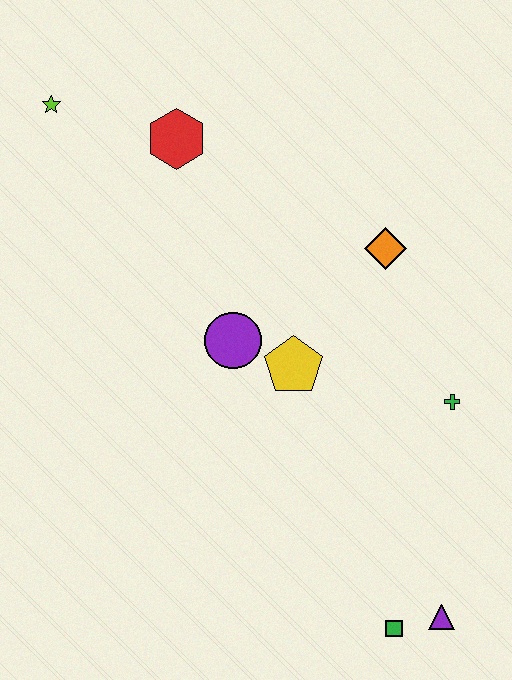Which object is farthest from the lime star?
The purple triangle is farthest from the lime star.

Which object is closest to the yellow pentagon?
The purple circle is closest to the yellow pentagon.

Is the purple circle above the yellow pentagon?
Yes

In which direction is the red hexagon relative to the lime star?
The red hexagon is to the right of the lime star.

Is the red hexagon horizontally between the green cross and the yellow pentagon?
No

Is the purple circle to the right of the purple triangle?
No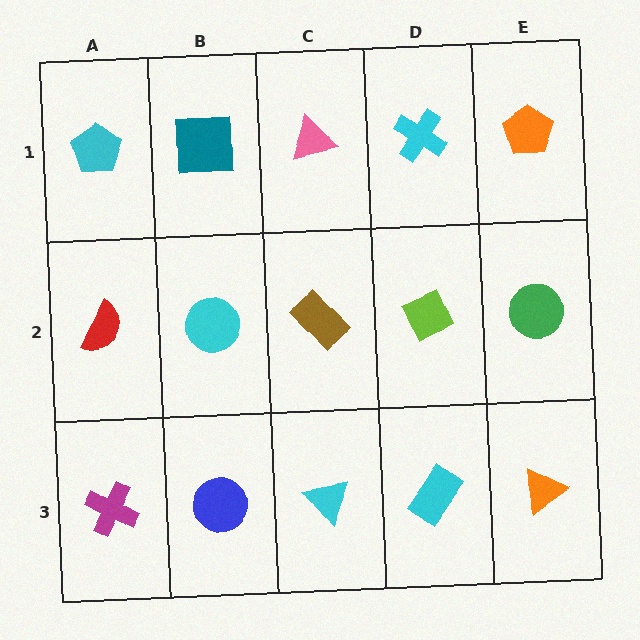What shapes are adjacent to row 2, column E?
An orange pentagon (row 1, column E), an orange triangle (row 3, column E), a lime diamond (row 2, column D).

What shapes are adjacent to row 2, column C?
A pink triangle (row 1, column C), a cyan triangle (row 3, column C), a cyan circle (row 2, column B), a lime diamond (row 2, column D).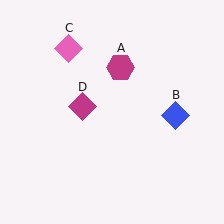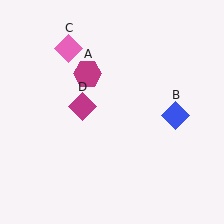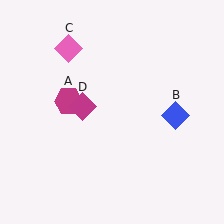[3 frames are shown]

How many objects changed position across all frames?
1 object changed position: magenta hexagon (object A).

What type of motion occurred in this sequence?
The magenta hexagon (object A) rotated counterclockwise around the center of the scene.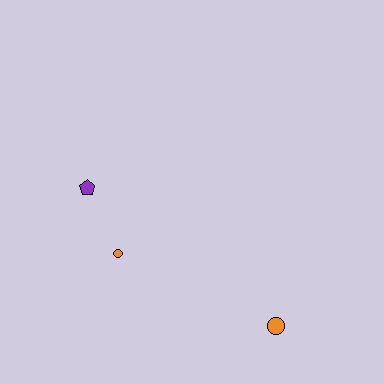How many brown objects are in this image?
There are no brown objects.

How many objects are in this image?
There are 3 objects.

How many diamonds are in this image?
There are no diamonds.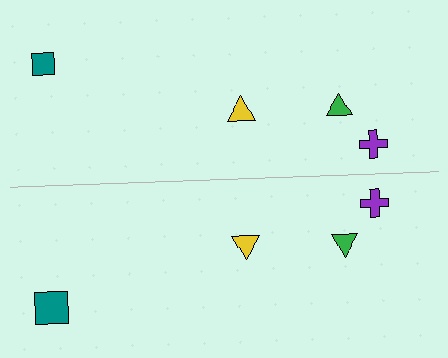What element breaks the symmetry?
The teal square on the bottom side has a different size than its mirror counterpart.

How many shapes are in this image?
There are 8 shapes in this image.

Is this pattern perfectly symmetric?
No, the pattern is not perfectly symmetric. The teal square on the bottom side has a different size than its mirror counterpart.